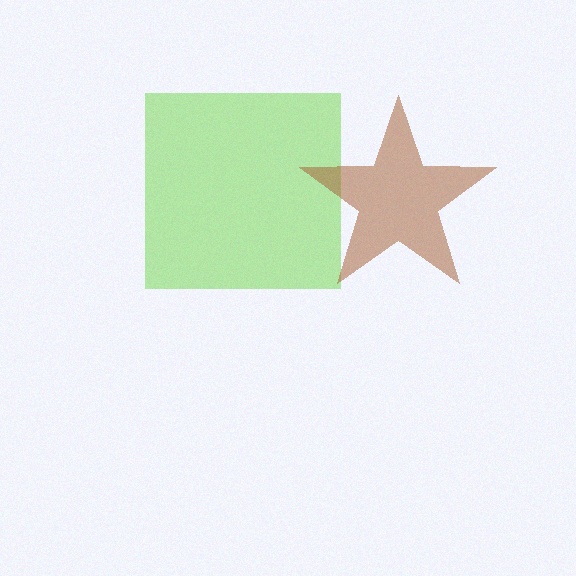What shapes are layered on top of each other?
The layered shapes are: a lime square, a brown star.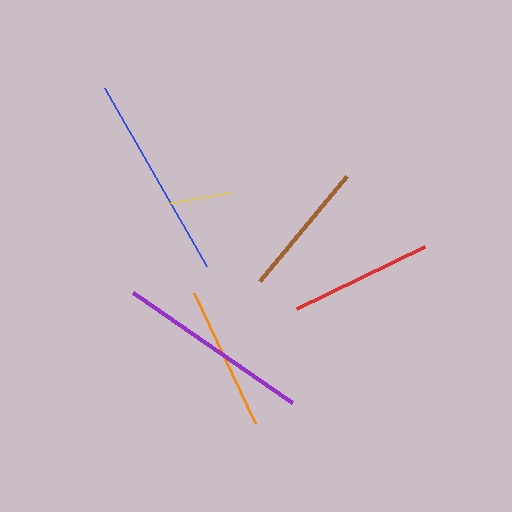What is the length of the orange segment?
The orange segment is approximately 144 pixels long.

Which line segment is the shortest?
The yellow line is the shortest at approximately 63 pixels.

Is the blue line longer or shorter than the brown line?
The blue line is longer than the brown line.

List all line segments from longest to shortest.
From longest to shortest: blue, purple, orange, red, brown, yellow.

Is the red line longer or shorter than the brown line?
The red line is longer than the brown line.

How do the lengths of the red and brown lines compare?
The red and brown lines are approximately the same length.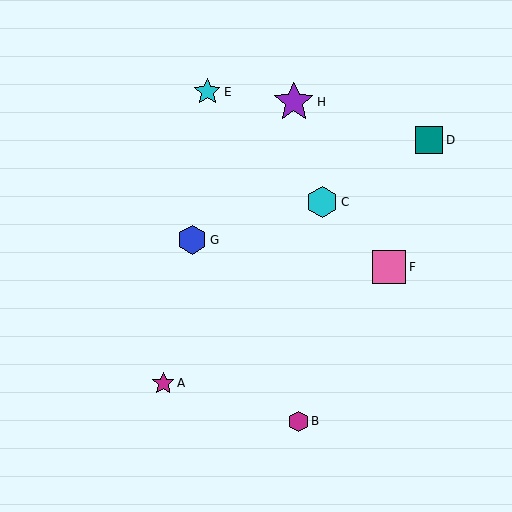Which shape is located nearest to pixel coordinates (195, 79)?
The cyan star (labeled E) at (207, 92) is nearest to that location.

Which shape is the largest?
The purple star (labeled H) is the largest.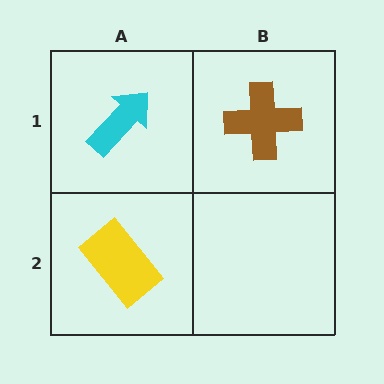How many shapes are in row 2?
1 shape.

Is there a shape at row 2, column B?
No, that cell is empty.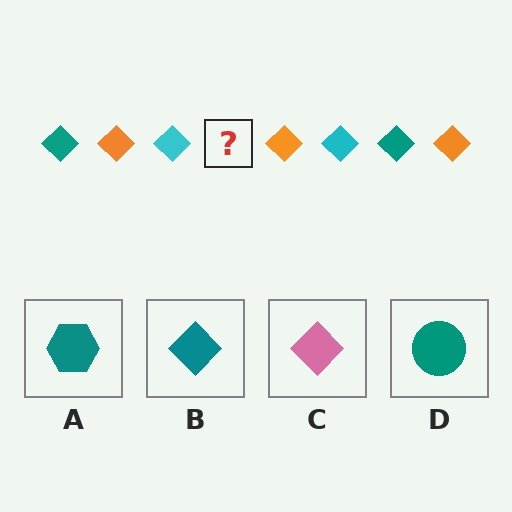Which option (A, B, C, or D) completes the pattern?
B.